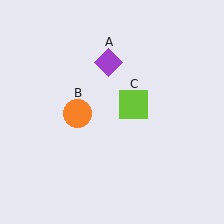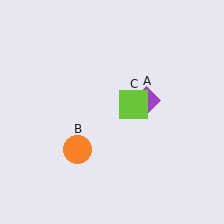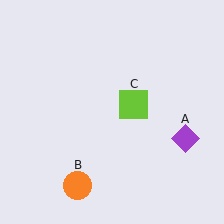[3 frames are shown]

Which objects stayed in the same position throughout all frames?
Lime square (object C) remained stationary.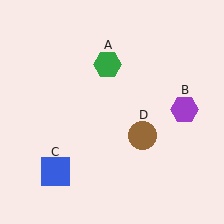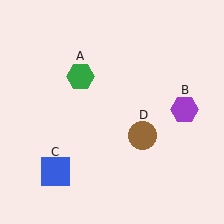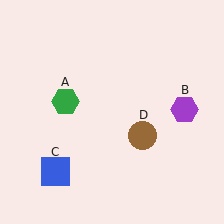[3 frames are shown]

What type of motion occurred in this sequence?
The green hexagon (object A) rotated counterclockwise around the center of the scene.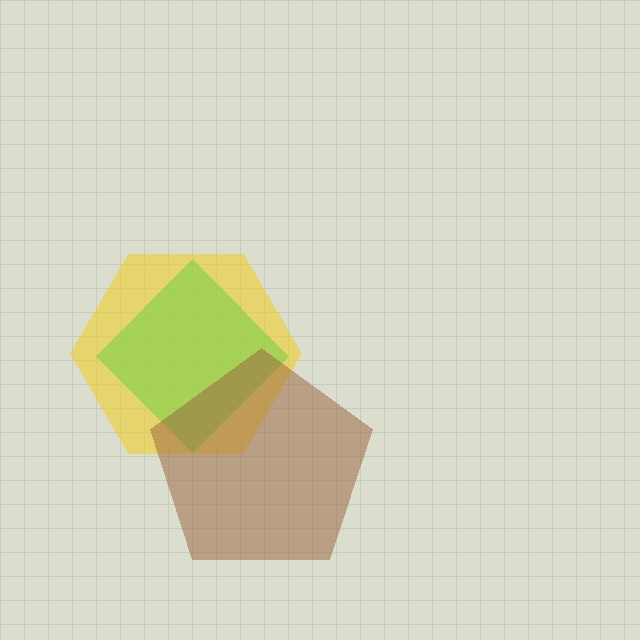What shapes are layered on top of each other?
The layered shapes are: a yellow hexagon, a lime diamond, a brown pentagon.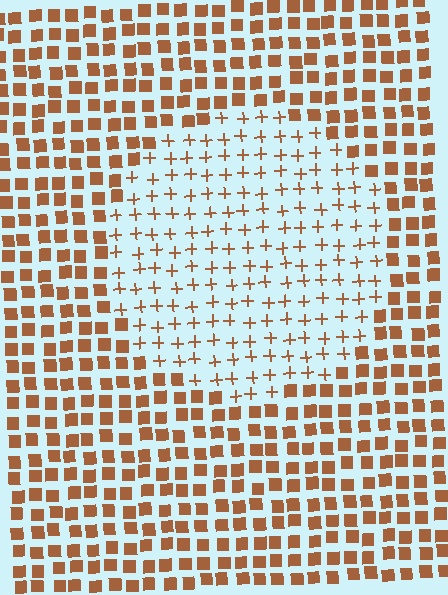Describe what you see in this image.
The image is filled with small brown elements arranged in a uniform grid. A circle-shaped region contains plus signs, while the surrounding area contains squares. The boundary is defined purely by the change in element shape.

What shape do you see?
I see a circle.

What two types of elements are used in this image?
The image uses plus signs inside the circle region and squares outside it.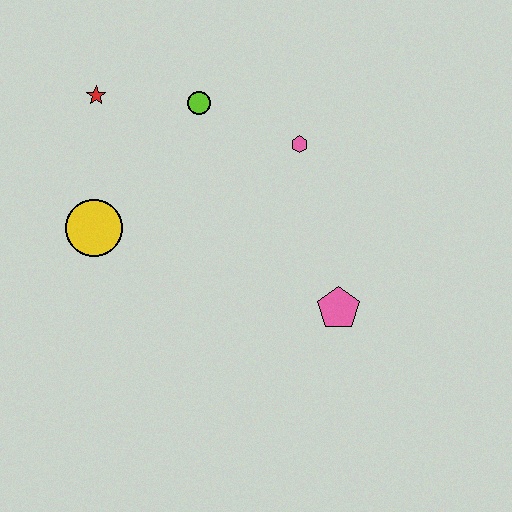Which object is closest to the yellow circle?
The red star is closest to the yellow circle.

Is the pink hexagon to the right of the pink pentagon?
No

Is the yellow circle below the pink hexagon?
Yes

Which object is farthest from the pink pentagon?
The red star is farthest from the pink pentagon.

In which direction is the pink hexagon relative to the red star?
The pink hexagon is to the right of the red star.